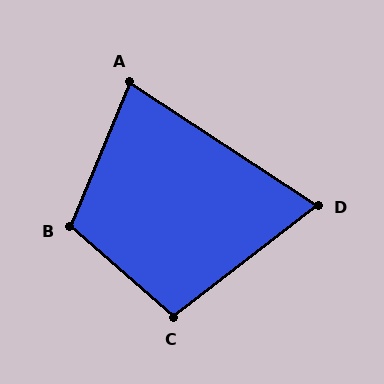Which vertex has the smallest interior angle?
D, at approximately 71 degrees.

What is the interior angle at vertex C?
Approximately 101 degrees (obtuse).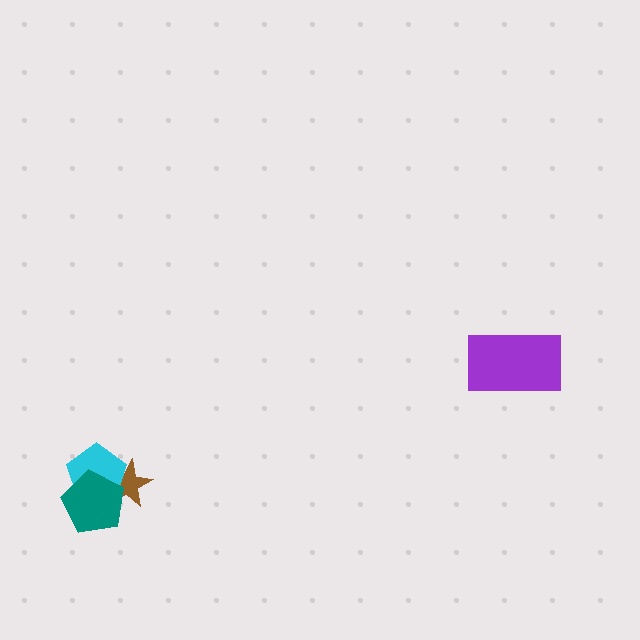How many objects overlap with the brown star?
2 objects overlap with the brown star.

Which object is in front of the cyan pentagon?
The teal pentagon is in front of the cyan pentagon.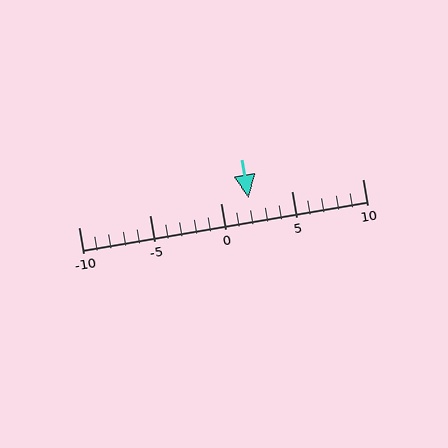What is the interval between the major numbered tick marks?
The major tick marks are spaced 5 units apart.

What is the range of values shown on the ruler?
The ruler shows values from -10 to 10.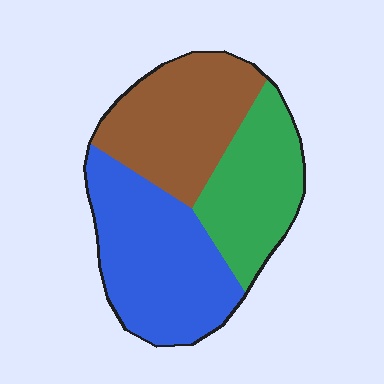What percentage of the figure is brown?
Brown covers around 35% of the figure.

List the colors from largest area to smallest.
From largest to smallest: blue, brown, green.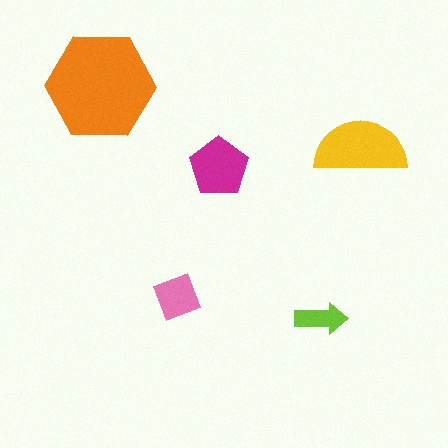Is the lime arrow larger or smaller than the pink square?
Smaller.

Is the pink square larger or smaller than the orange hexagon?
Smaller.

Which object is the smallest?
The lime arrow.